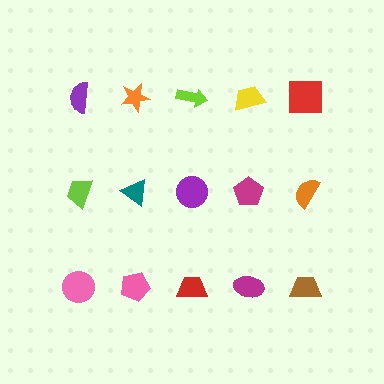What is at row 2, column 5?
An orange semicircle.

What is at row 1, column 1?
A purple semicircle.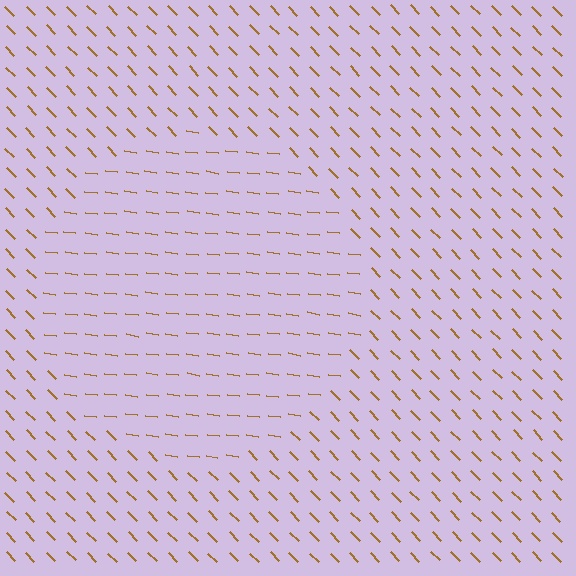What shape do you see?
I see a circle.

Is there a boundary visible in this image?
Yes, there is a texture boundary formed by a change in line orientation.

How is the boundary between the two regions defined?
The boundary is defined purely by a change in line orientation (approximately 39 degrees difference). All lines are the same color and thickness.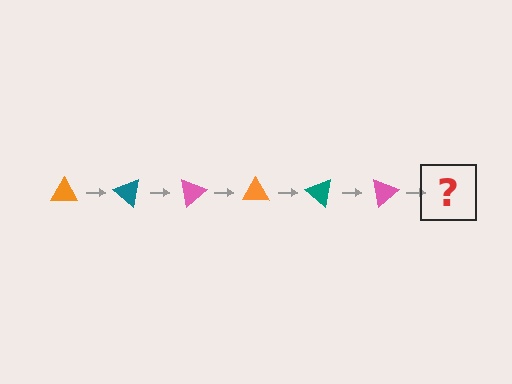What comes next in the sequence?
The next element should be an orange triangle, rotated 240 degrees from the start.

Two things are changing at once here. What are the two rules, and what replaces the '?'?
The two rules are that it rotates 40 degrees each step and the color cycles through orange, teal, and pink. The '?' should be an orange triangle, rotated 240 degrees from the start.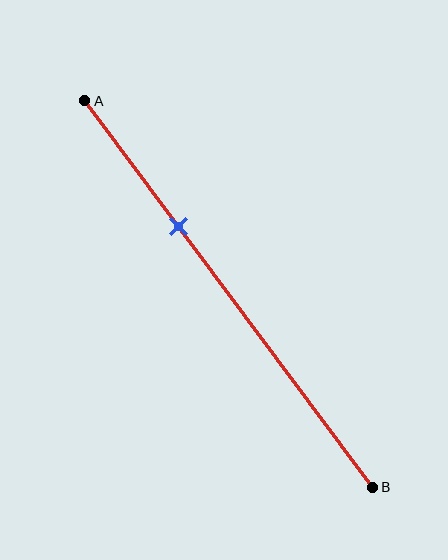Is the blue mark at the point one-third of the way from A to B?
Yes, the mark is approximately at the one-third point.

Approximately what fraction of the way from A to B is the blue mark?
The blue mark is approximately 35% of the way from A to B.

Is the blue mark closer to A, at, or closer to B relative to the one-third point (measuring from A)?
The blue mark is approximately at the one-third point of segment AB.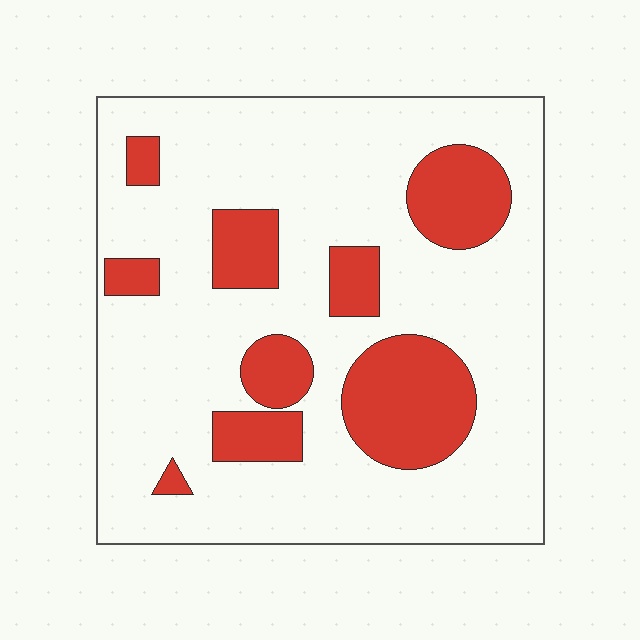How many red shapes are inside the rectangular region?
9.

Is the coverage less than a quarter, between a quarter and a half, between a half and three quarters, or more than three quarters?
Less than a quarter.